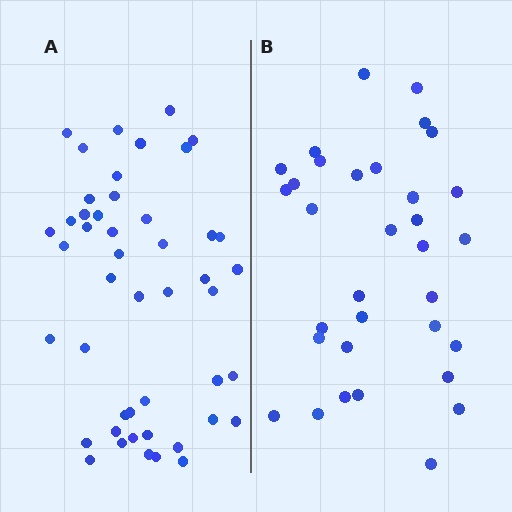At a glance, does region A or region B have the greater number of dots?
Region A (the left region) has more dots.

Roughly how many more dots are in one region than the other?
Region A has approximately 15 more dots than region B.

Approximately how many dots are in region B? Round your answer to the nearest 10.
About 30 dots. (The exact count is 33, which rounds to 30.)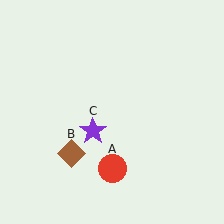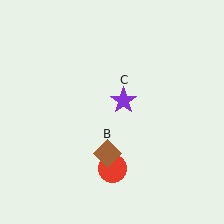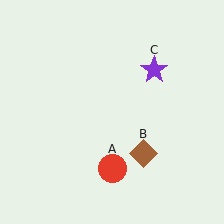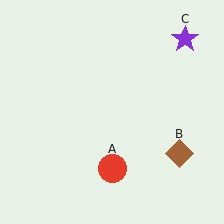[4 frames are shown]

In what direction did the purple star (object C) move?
The purple star (object C) moved up and to the right.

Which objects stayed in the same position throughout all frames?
Red circle (object A) remained stationary.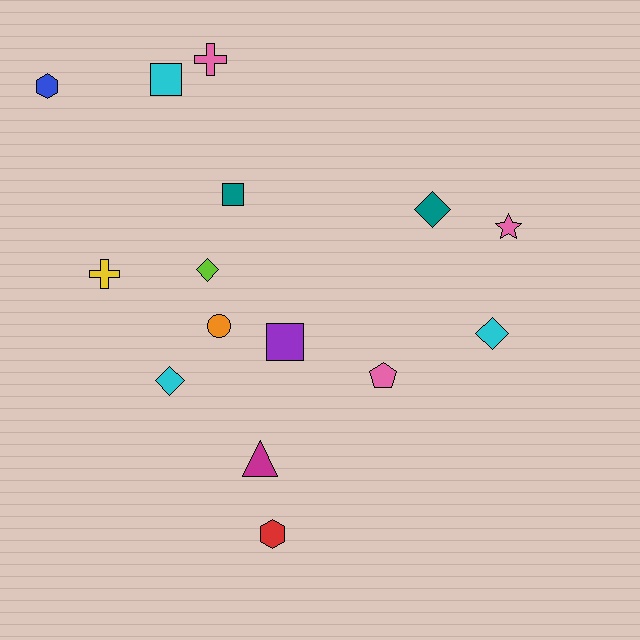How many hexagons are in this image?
There are 2 hexagons.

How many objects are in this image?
There are 15 objects.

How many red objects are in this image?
There is 1 red object.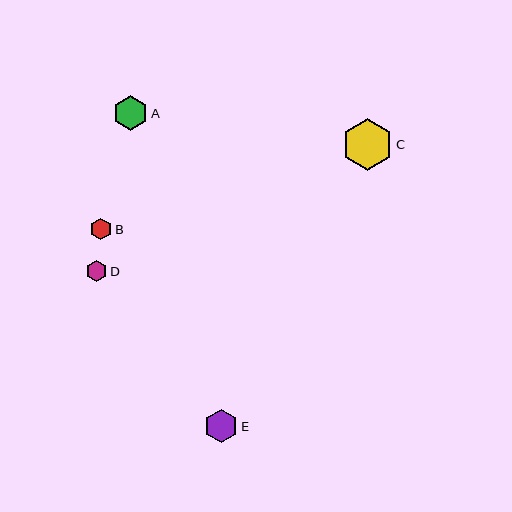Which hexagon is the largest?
Hexagon C is the largest with a size of approximately 51 pixels.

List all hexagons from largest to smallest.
From largest to smallest: C, A, E, B, D.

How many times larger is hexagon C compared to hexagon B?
Hexagon C is approximately 2.4 times the size of hexagon B.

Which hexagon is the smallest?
Hexagon D is the smallest with a size of approximately 21 pixels.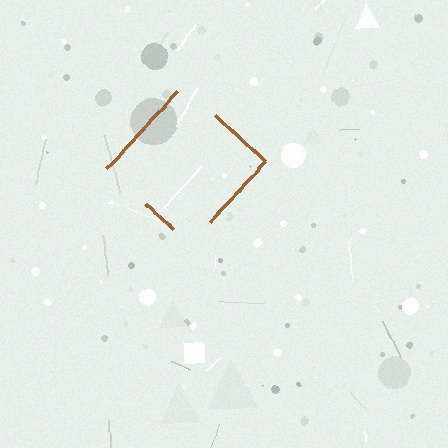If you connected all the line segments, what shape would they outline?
They would outline a diamond.